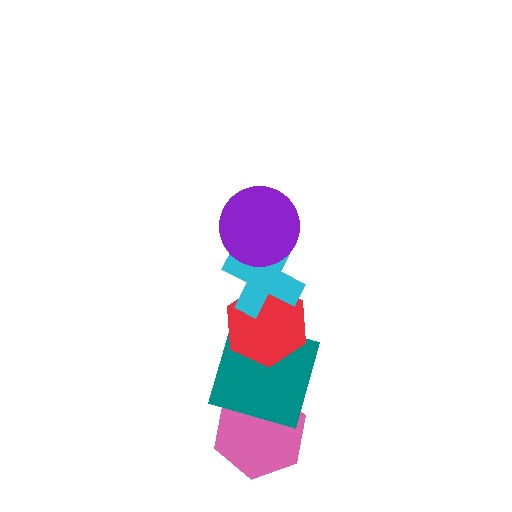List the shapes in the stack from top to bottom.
From top to bottom: the purple circle, the cyan cross, the red hexagon, the teal square, the pink hexagon.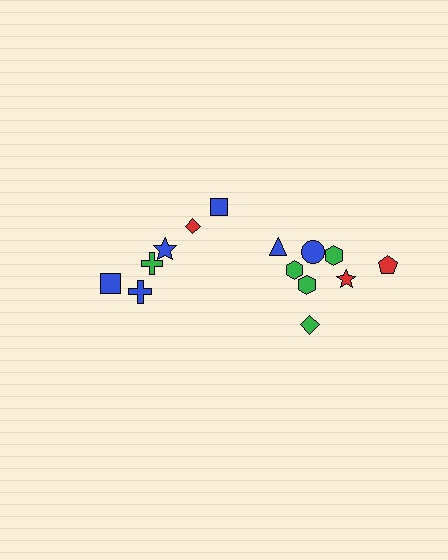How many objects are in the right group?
There are 8 objects.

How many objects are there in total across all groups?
There are 14 objects.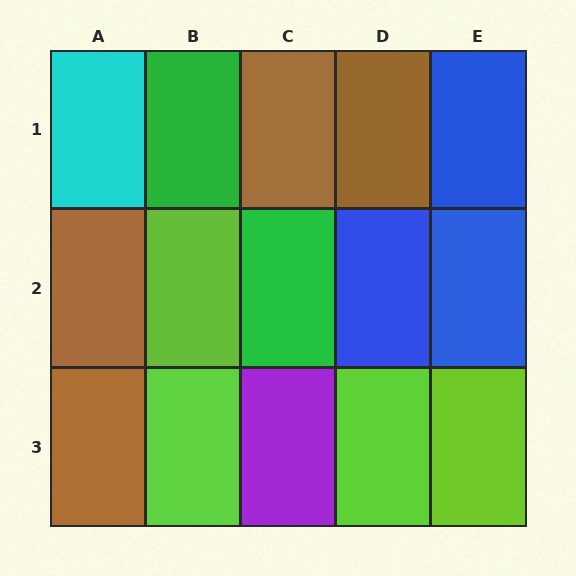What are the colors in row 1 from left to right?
Cyan, green, brown, brown, blue.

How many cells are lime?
4 cells are lime.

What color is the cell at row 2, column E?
Blue.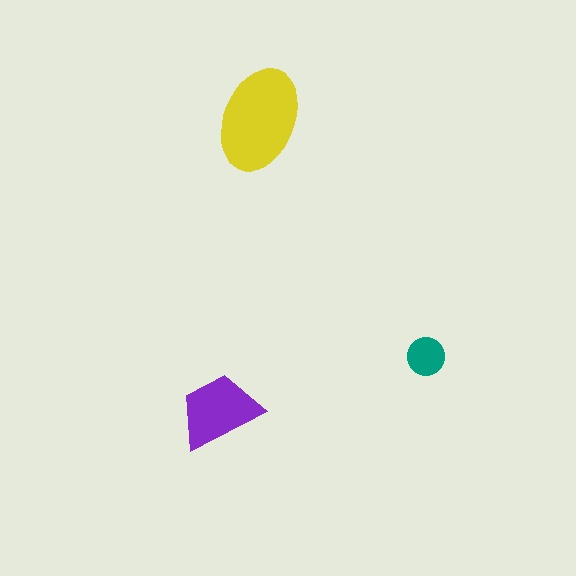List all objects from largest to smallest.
The yellow ellipse, the purple trapezoid, the teal circle.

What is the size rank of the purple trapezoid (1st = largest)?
2nd.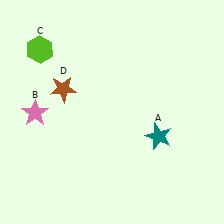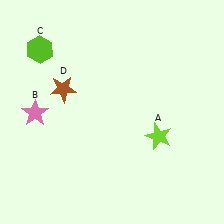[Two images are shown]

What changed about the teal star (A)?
In Image 1, A is teal. In Image 2, it changed to lime.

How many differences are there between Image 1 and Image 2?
There is 1 difference between the two images.